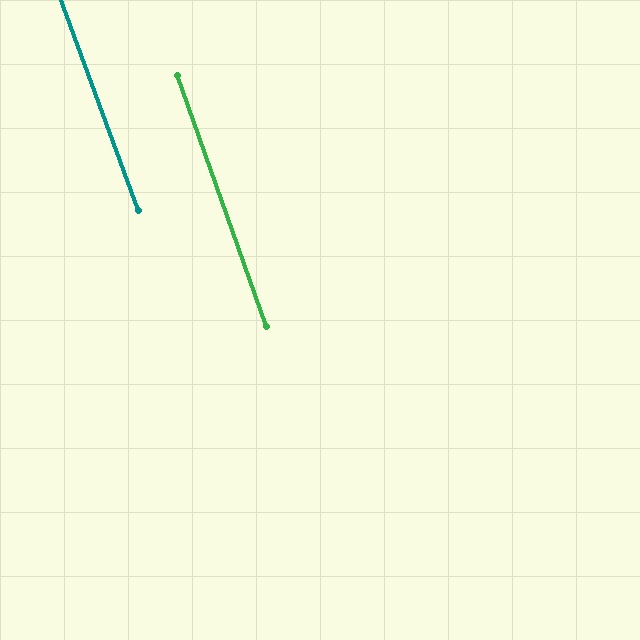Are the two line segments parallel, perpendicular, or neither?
Parallel — their directions differ by only 0.4°.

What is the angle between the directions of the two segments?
Approximately 0 degrees.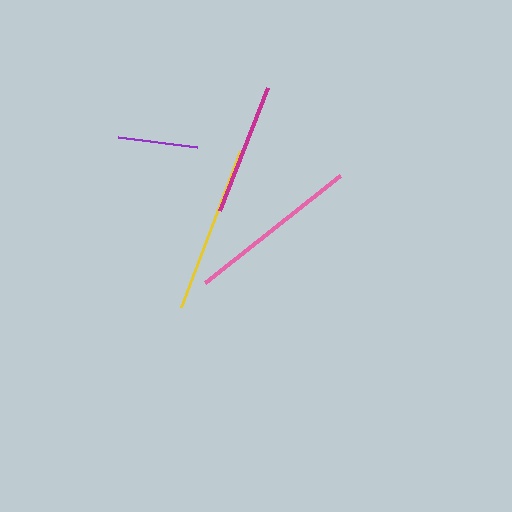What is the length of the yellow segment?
The yellow segment is approximately 167 pixels long.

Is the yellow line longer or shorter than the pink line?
The pink line is longer than the yellow line.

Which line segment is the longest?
The pink line is the longest at approximately 173 pixels.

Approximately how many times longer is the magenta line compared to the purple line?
The magenta line is approximately 1.7 times the length of the purple line.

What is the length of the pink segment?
The pink segment is approximately 173 pixels long.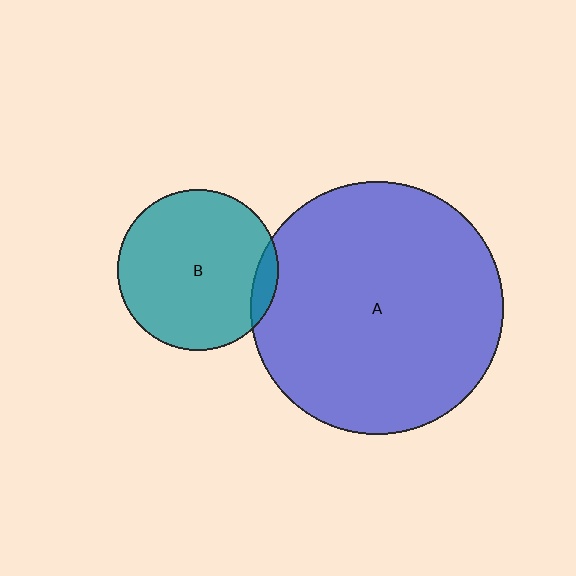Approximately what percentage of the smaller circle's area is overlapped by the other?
Approximately 5%.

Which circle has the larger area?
Circle A (blue).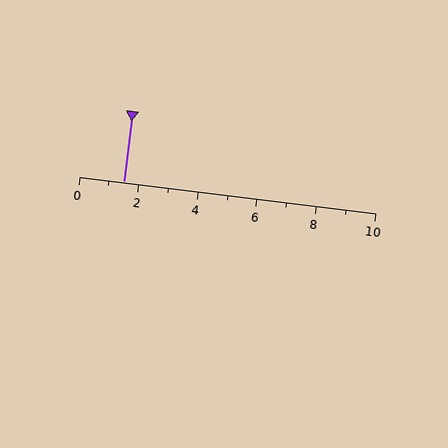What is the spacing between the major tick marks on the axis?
The major ticks are spaced 2 apart.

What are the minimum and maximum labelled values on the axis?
The axis runs from 0 to 10.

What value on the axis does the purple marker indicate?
The marker indicates approximately 1.5.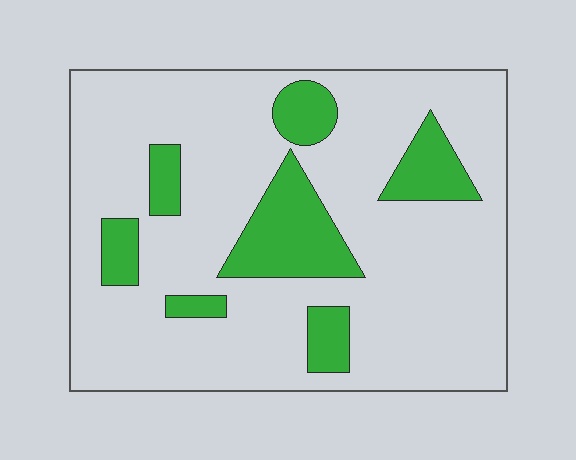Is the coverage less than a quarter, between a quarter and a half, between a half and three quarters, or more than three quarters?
Less than a quarter.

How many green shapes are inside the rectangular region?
7.